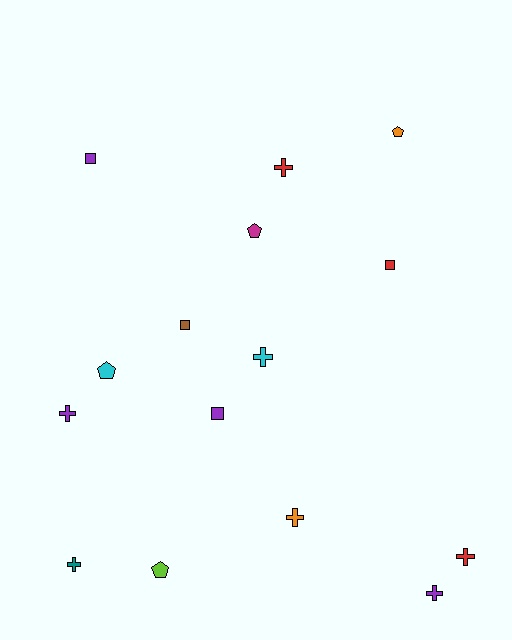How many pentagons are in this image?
There are 4 pentagons.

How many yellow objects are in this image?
There are no yellow objects.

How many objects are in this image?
There are 15 objects.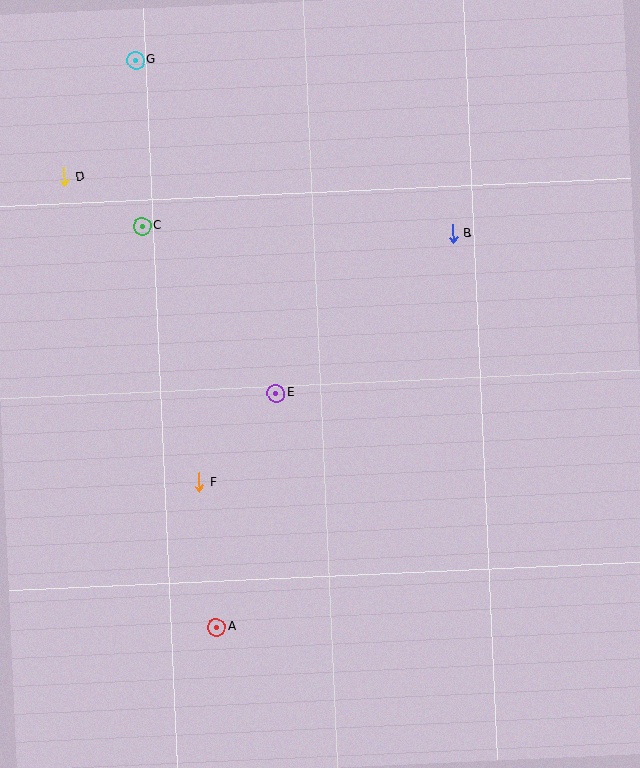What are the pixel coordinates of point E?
Point E is at (276, 393).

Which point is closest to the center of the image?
Point E at (276, 393) is closest to the center.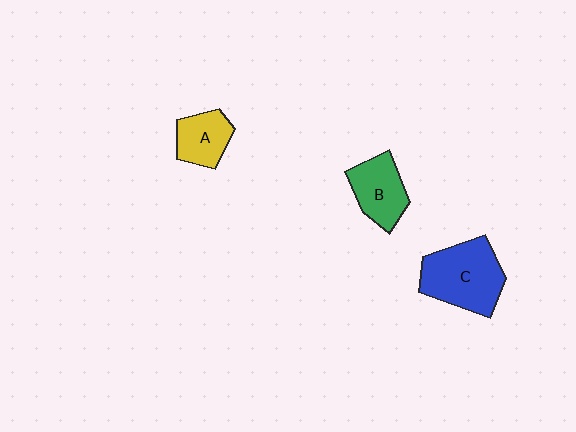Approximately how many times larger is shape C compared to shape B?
Approximately 1.5 times.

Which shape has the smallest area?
Shape A (yellow).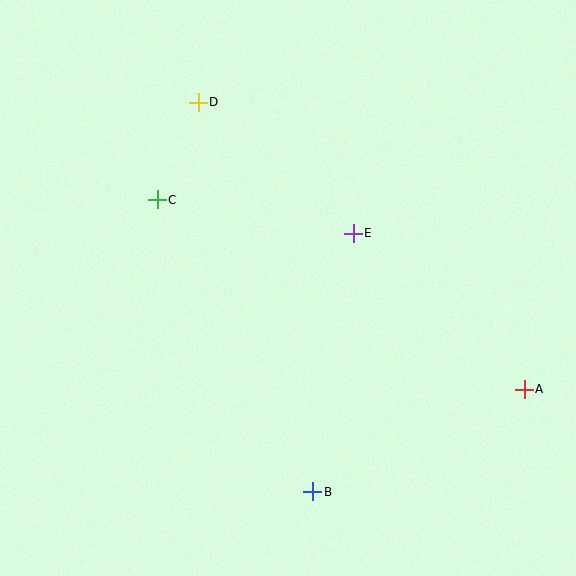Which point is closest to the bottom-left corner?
Point B is closest to the bottom-left corner.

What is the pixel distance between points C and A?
The distance between C and A is 413 pixels.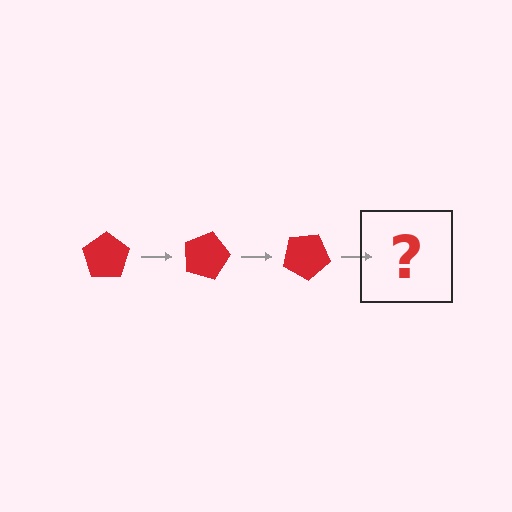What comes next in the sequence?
The next element should be a red pentagon rotated 45 degrees.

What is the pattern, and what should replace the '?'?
The pattern is that the pentagon rotates 15 degrees each step. The '?' should be a red pentagon rotated 45 degrees.